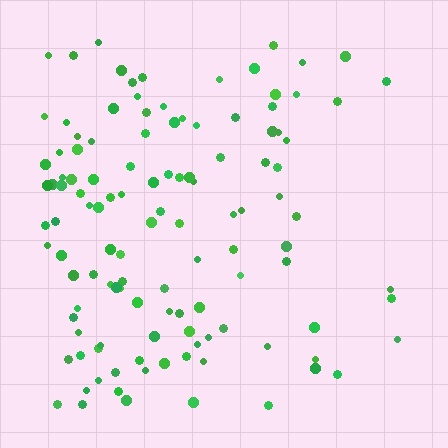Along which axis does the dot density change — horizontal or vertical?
Horizontal.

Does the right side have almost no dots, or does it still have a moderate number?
Still a moderate number, just noticeably fewer than the left.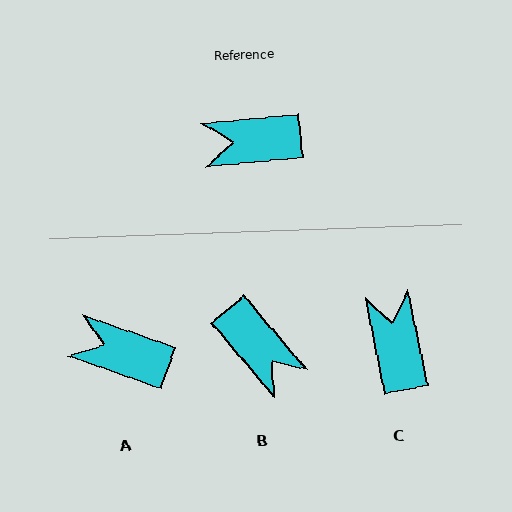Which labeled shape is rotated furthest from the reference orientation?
B, about 125 degrees away.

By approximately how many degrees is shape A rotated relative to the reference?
Approximately 25 degrees clockwise.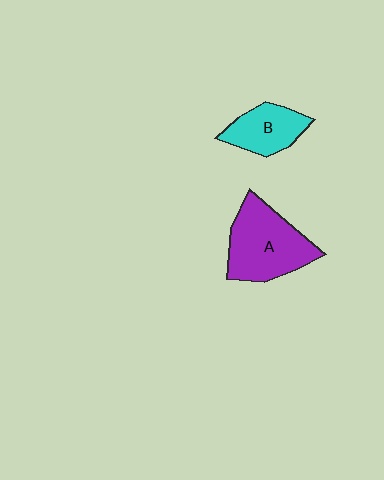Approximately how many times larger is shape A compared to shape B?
Approximately 1.7 times.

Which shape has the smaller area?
Shape B (cyan).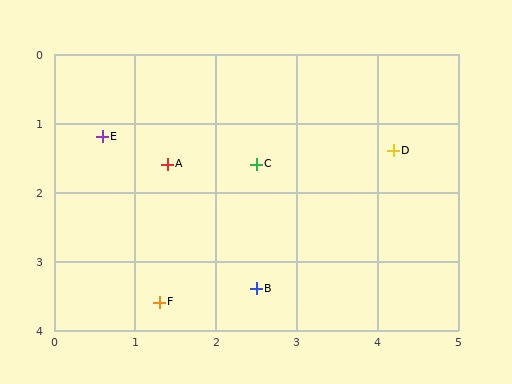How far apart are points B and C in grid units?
Points B and C are about 1.8 grid units apart.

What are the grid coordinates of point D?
Point D is at approximately (4.2, 1.4).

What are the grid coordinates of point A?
Point A is at approximately (1.4, 1.6).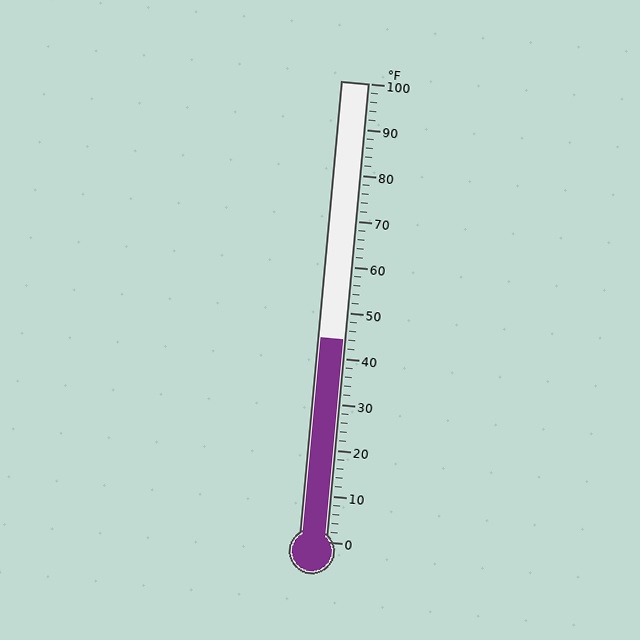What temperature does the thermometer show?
The thermometer shows approximately 44°F.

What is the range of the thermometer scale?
The thermometer scale ranges from 0°F to 100°F.